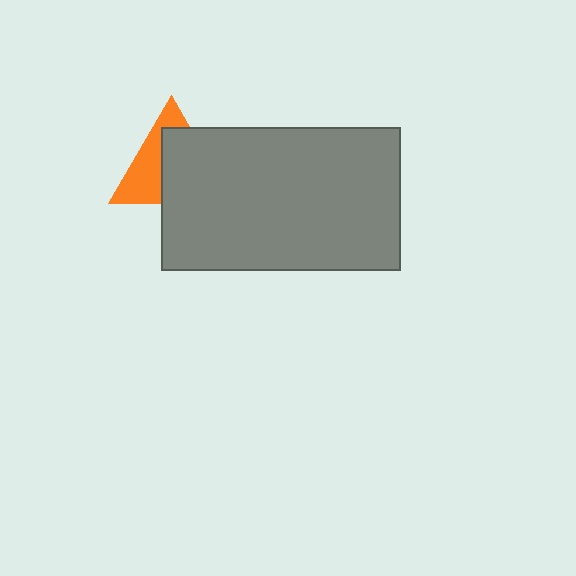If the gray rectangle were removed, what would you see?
You would see the complete orange triangle.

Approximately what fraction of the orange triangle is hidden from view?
Roughly 56% of the orange triangle is hidden behind the gray rectangle.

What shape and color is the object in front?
The object in front is a gray rectangle.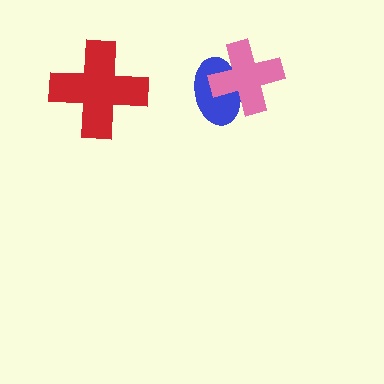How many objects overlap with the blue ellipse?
1 object overlaps with the blue ellipse.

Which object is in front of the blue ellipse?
The pink cross is in front of the blue ellipse.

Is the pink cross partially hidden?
No, no other shape covers it.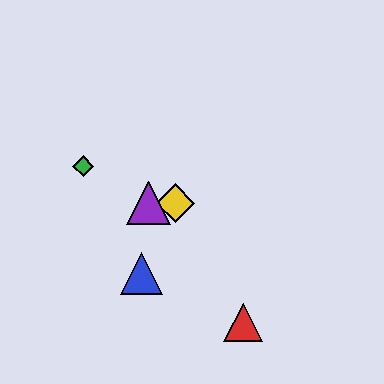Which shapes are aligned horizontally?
The yellow diamond, the purple triangle are aligned horizontally.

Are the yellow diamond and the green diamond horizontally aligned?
No, the yellow diamond is at y≈203 and the green diamond is at y≈166.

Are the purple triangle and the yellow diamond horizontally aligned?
Yes, both are at y≈203.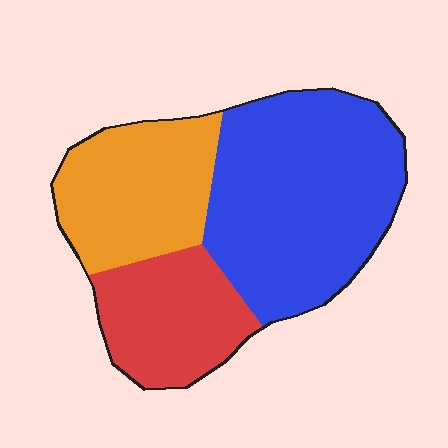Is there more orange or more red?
Orange.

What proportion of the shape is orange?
Orange takes up about one quarter (1/4) of the shape.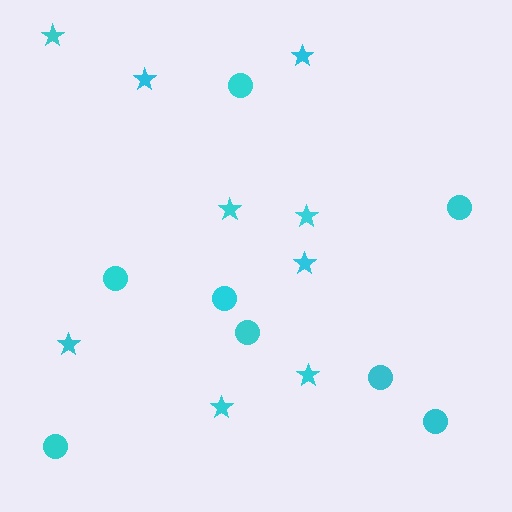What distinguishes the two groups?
There are 2 groups: one group of circles (8) and one group of stars (9).